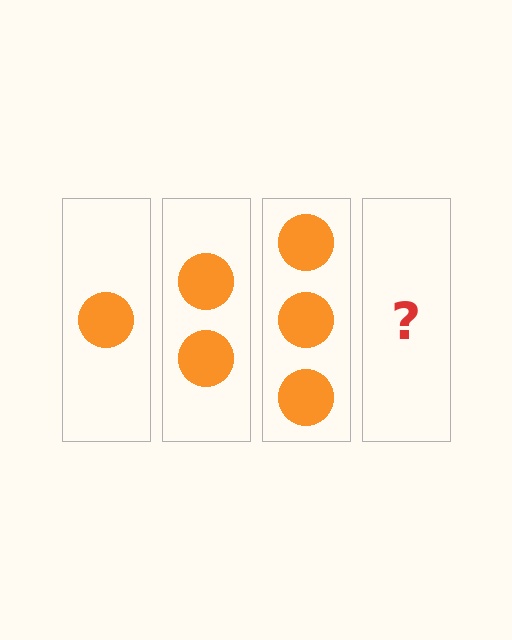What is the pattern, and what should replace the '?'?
The pattern is that each step adds one more circle. The '?' should be 4 circles.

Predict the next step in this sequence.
The next step is 4 circles.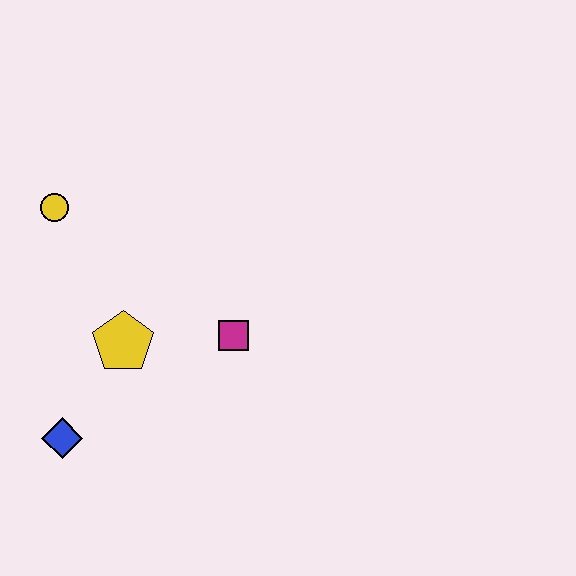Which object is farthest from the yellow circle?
The blue diamond is farthest from the yellow circle.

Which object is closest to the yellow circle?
The yellow pentagon is closest to the yellow circle.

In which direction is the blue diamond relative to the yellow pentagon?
The blue diamond is below the yellow pentagon.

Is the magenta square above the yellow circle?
No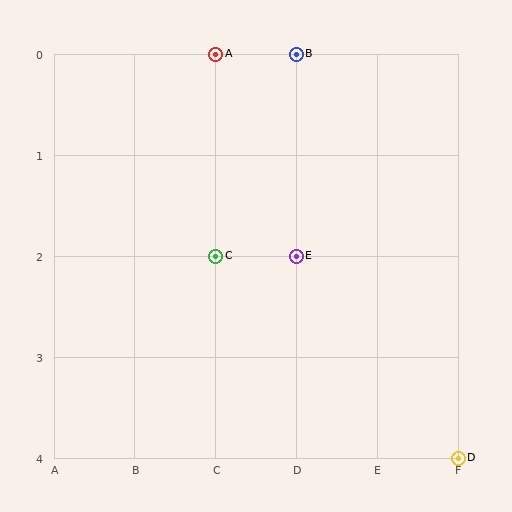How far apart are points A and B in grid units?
Points A and B are 1 column apart.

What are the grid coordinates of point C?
Point C is at grid coordinates (C, 2).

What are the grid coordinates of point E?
Point E is at grid coordinates (D, 2).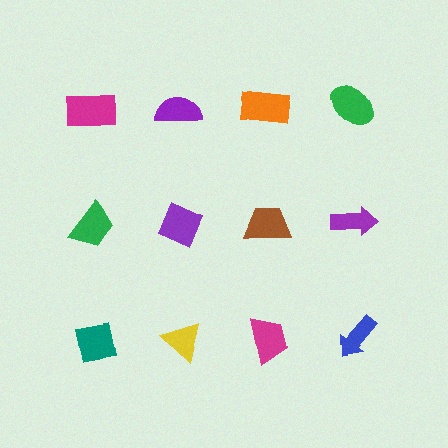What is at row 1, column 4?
A green ellipse.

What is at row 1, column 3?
An orange rectangle.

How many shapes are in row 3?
4 shapes.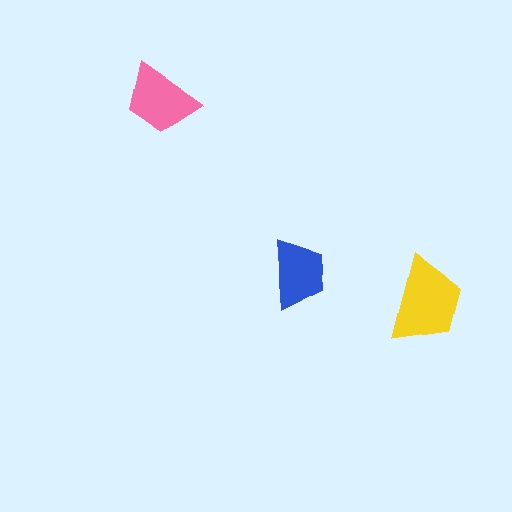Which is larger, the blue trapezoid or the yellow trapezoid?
The yellow one.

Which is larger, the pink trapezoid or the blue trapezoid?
The pink one.